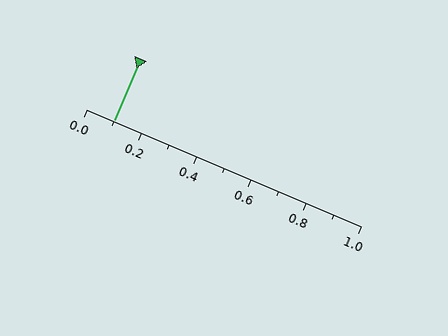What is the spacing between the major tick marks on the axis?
The major ticks are spaced 0.2 apart.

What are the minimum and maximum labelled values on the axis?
The axis runs from 0.0 to 1.0.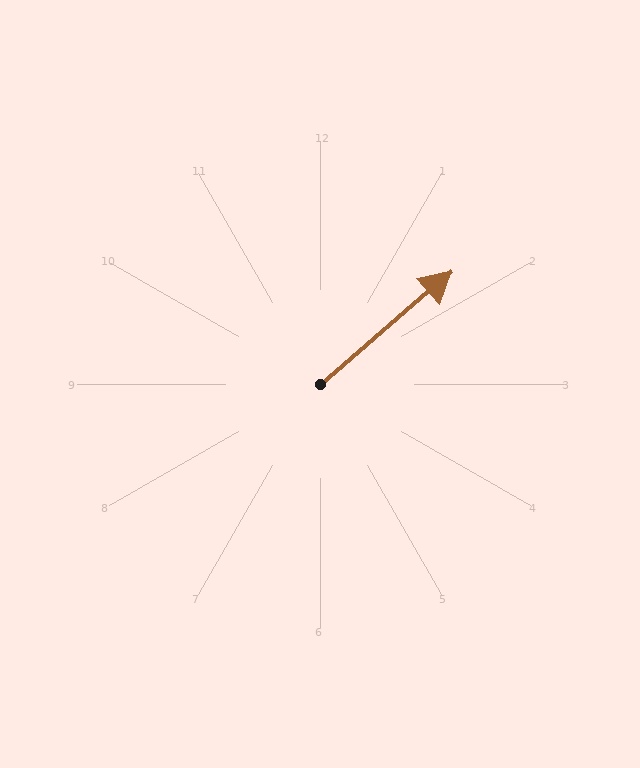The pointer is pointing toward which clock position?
Roughly 2 o'clock.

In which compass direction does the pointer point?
Northeast.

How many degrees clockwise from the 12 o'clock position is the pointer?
Approximately 49 degrees.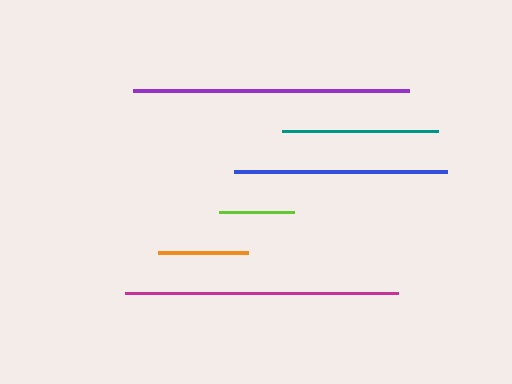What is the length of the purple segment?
The purple segment is approximately 276 pixels long.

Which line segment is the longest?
The purple line is the longest at approximately 276 pixels.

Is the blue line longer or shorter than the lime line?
The blue line is longer than the lime line.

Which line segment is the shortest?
The lime line is the shortest at approximately 75 pixels.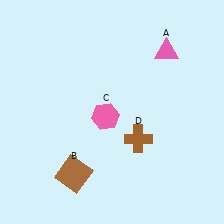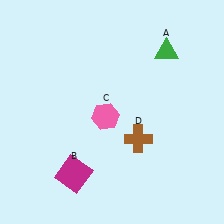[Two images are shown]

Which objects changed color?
A changed from pink to green. B changed from brown to magenta.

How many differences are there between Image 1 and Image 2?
There are 2 differences between the two images.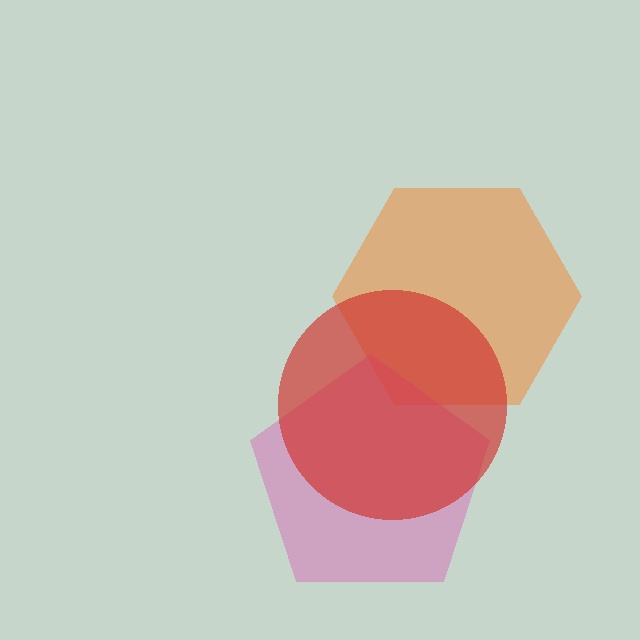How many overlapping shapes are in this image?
There are 3 overlapping shapes in the image.